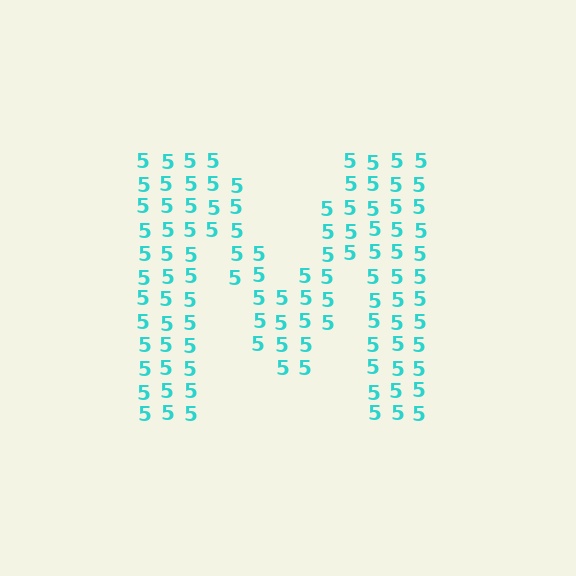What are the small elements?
The small elements are digit 5's.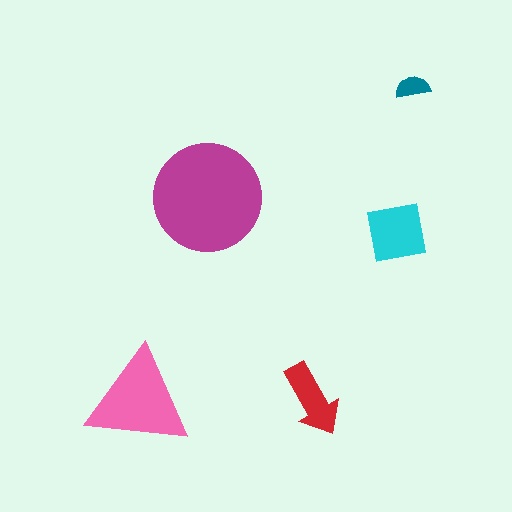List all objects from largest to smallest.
The magenta circle, the pink triangle, the cyan square, the red arrow, the teal semicircle.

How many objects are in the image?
There are 5 objects in the image.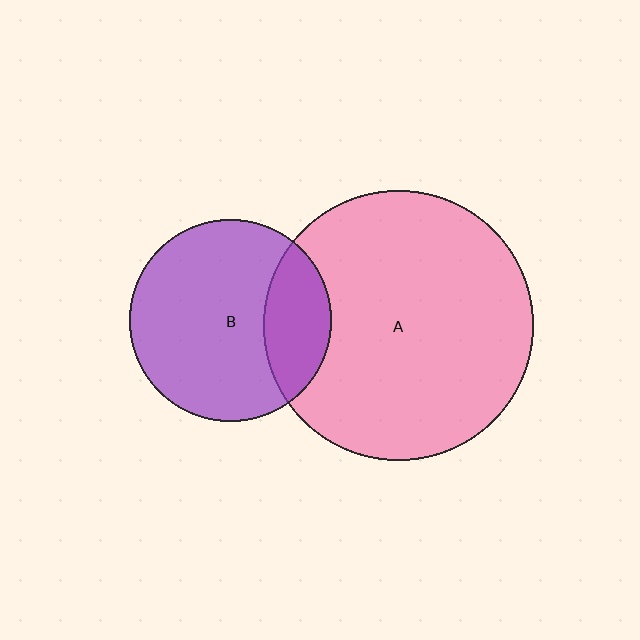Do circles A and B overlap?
Yes.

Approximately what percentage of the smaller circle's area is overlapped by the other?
Approximately 25%.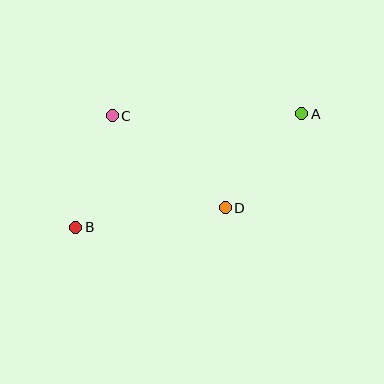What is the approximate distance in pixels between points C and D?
The distance between C and D is approximately 146 pixels.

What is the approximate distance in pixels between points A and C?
The distance between A and C is approximately 190 pixels.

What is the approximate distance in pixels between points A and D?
The distance between A and D is approximately 121 pixels.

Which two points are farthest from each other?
Points A and B are farthest from each other.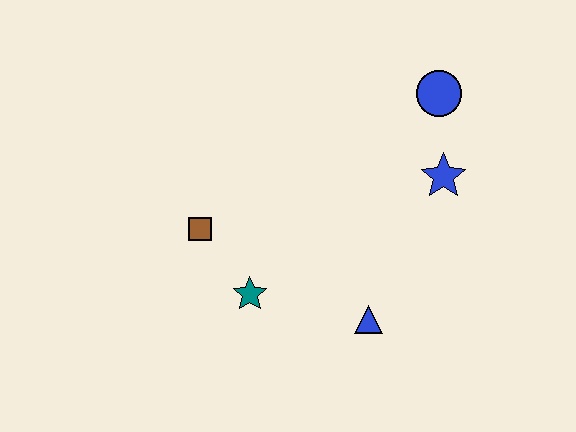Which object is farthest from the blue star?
The brown square is farthest from the blue star.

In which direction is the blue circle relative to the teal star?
The blue circle is above the teal star.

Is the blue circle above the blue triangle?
Yes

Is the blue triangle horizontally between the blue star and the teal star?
Yes